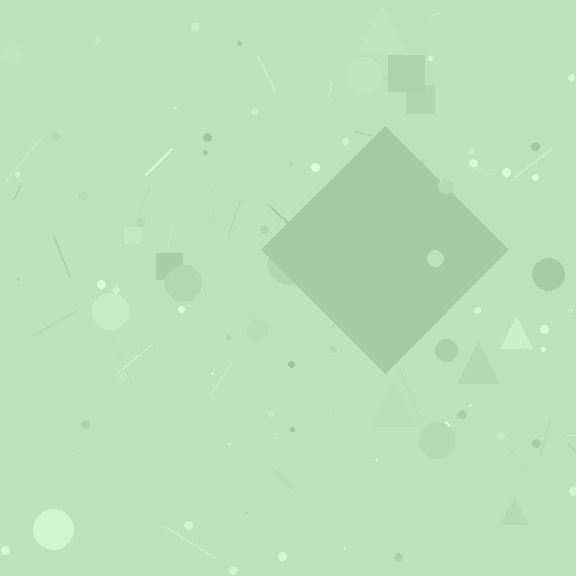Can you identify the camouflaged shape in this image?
The camouflaged shape is a diamond.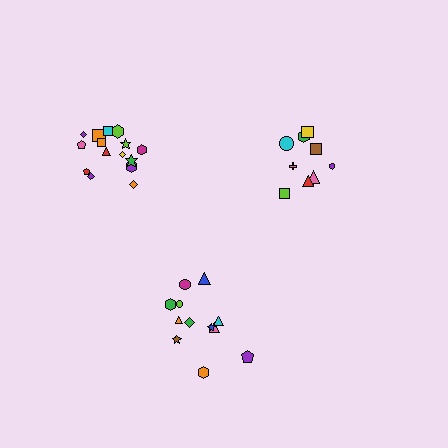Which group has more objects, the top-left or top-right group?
The top-left group.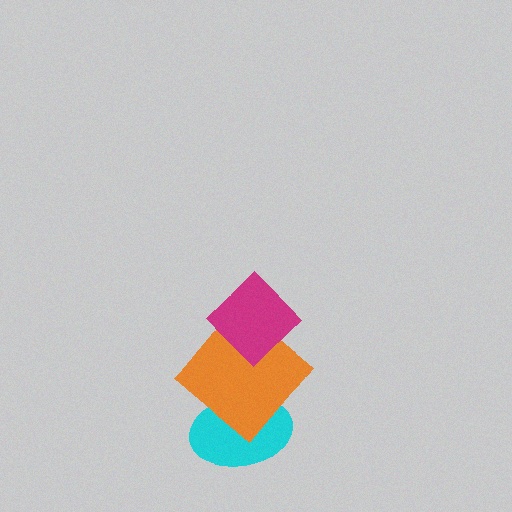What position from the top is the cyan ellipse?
The cyan ellipse is 3rd from the top.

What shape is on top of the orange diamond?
The magenta diamond is on top of the orange diamond.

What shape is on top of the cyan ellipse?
The orange diamond is on top of the cyan ellipse.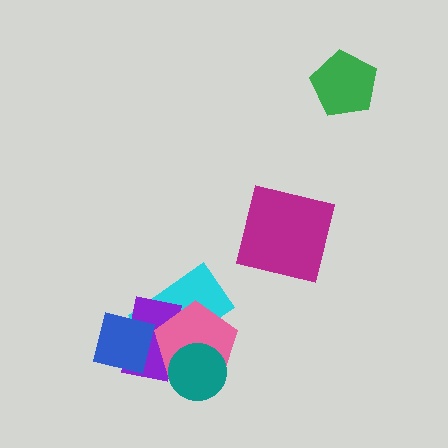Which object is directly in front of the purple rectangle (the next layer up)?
The pink pentagon is directly in front of the purple rectangle.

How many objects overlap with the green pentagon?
0 objects overlap with the green pentagon.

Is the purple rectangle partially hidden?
Yes, it is partially covered by another shape.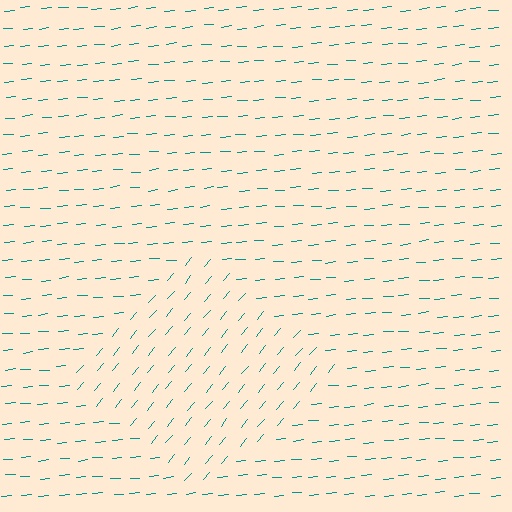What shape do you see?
I see a diamond.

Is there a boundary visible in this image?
Yes, there is a texture boundary formed by a change in line orientation.